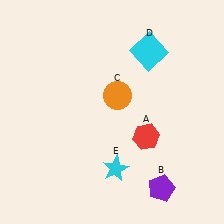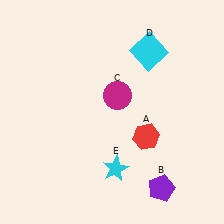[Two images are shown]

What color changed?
The circle (C) changed from orange in Image 1 to magenta in Image 2.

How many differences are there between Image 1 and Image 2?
There is 1 difference between the two images.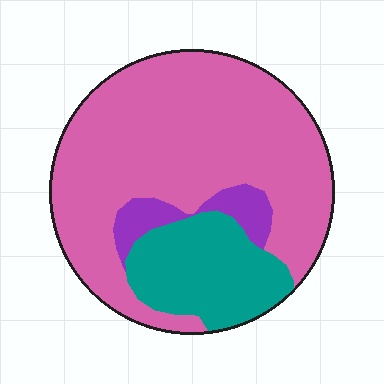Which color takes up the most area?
Pink, at roughly 70%.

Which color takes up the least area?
Purple, at roughly 10%.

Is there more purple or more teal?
Teal.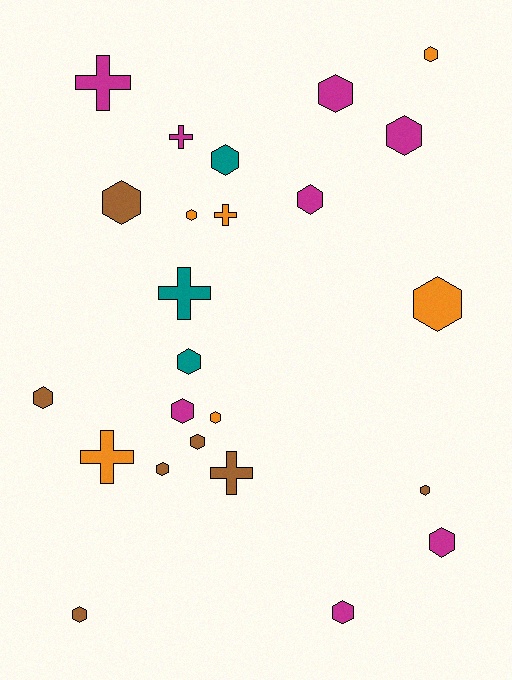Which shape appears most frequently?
Hexagon, with 18 objects.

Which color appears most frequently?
Magenta, with 8 objects.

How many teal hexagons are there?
There are 2 teal hexagons.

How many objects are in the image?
There are 24 objects.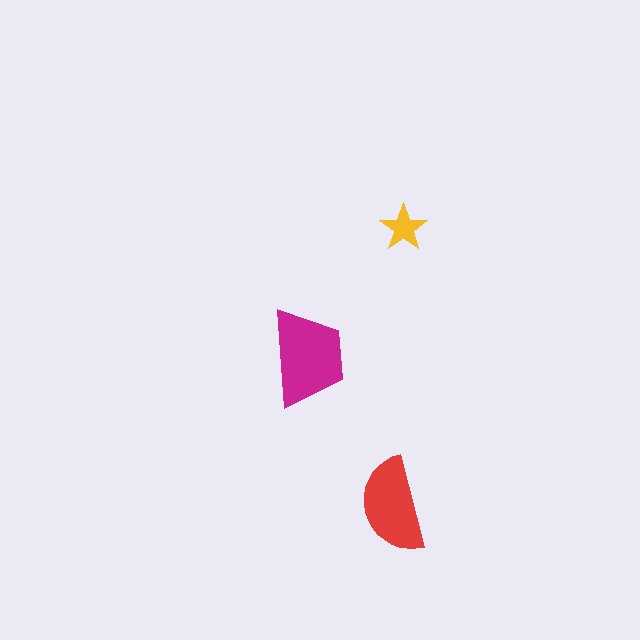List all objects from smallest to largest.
The yellow star, the red semicircle, the magenta trapezoid.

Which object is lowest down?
The red semicircle is bottommost.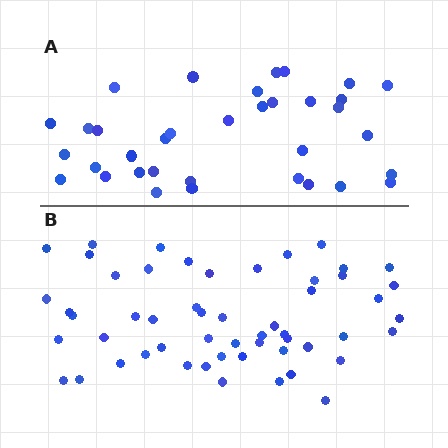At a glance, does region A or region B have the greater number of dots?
Region B (the bottom region) has more dots.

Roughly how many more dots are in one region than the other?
Region B has approximately 20 more dots than region A.